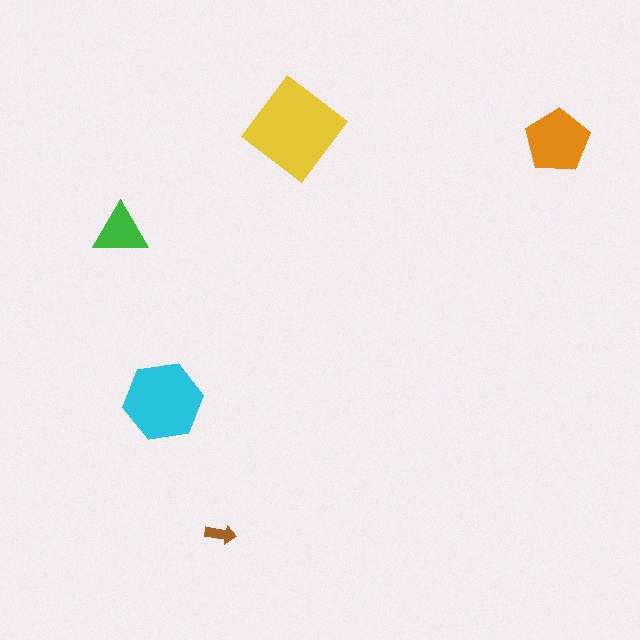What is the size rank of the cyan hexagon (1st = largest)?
2nd.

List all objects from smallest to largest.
The brown arrow, the green triangle, the orange pentagon, the cyan hexagon, the yellow diamond.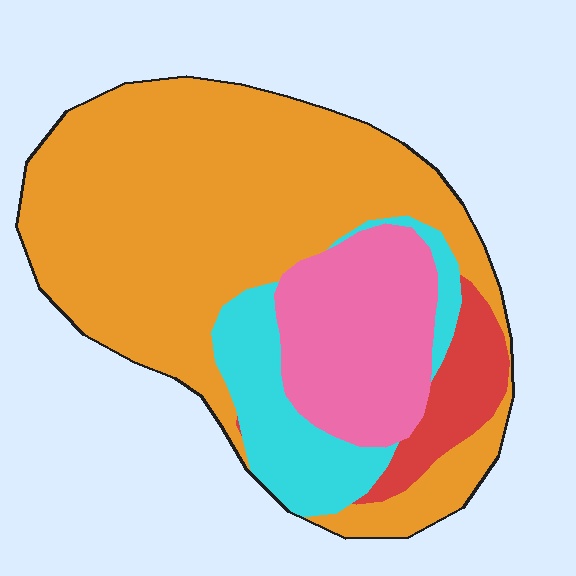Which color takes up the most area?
Orange, at roughly 60%.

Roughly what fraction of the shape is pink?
Pink covers about 20% of the shape.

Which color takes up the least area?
Red, at roughly 5%.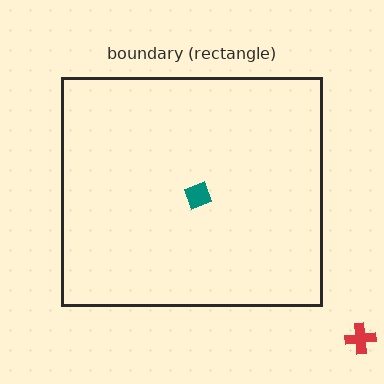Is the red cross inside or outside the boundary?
Outside.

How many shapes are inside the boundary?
1 inside, 1 outside.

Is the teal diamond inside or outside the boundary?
Inside.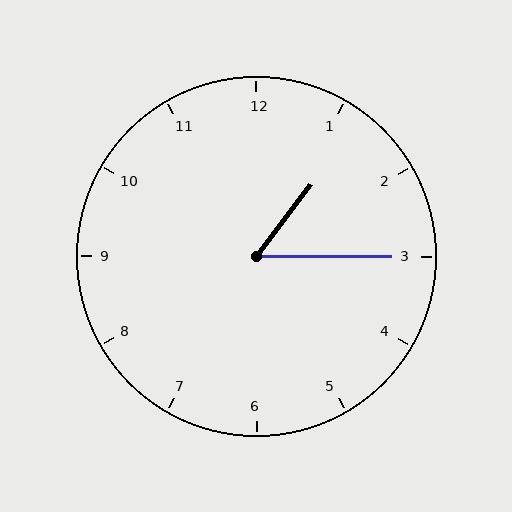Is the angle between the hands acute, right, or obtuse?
It is acute.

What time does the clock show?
1:15.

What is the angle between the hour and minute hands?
Approximately 52 degrees.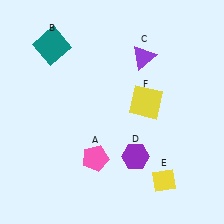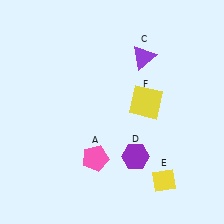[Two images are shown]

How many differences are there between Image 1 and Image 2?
There is 1 difference between the two images.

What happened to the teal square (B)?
The teal square (B) was removed in Image 2. It was in the top-left area of Image 1.